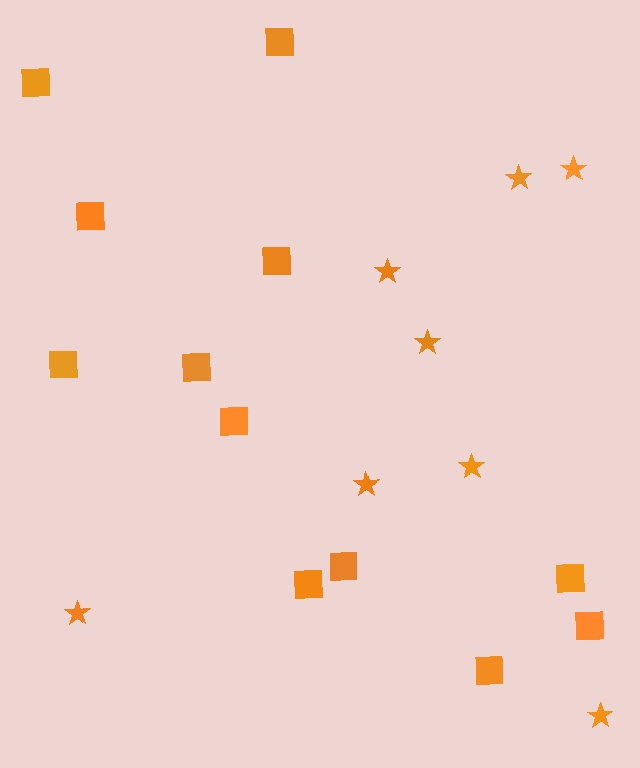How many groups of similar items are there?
There are 2 groups: one group of stars (8) and one group of squares (12).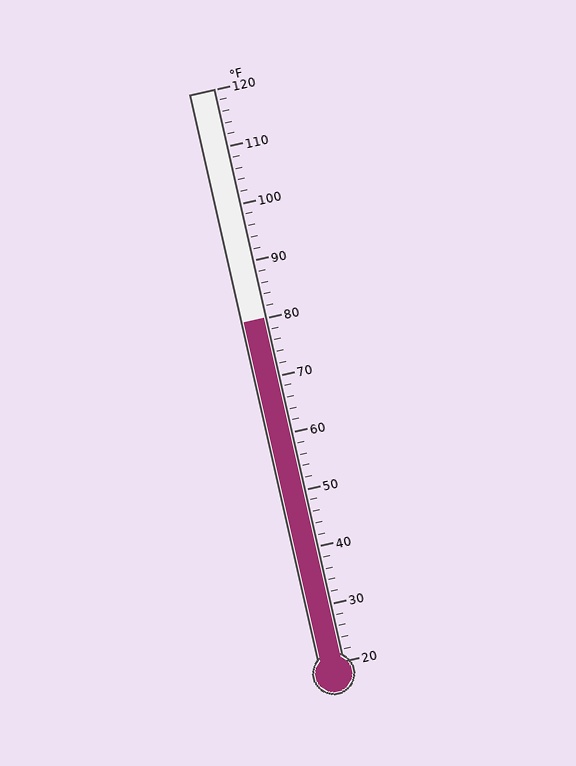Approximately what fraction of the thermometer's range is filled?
The thermometer is filled to approximately 60% of its range.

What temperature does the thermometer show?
The thermometer shows approximately 80°F.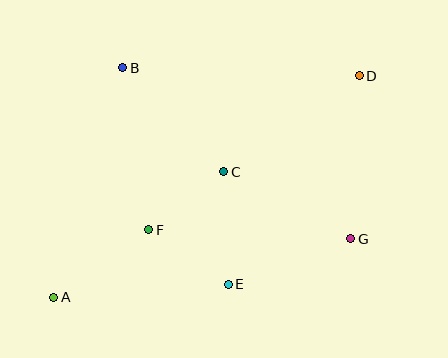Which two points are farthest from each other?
Points A and D are farthest from each other.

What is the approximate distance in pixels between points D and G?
The distance between D and G is approximately 163 pixels.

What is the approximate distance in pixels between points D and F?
The distance between D and F is approximately 261 pixels.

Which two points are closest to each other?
Points C and F are closest to each other.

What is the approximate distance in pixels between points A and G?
The distance between A and G is approximately 303 pixels.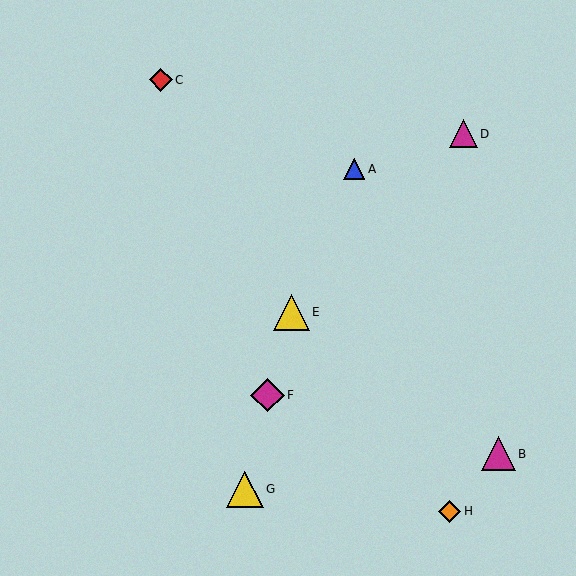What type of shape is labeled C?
Shape C is a red diamond.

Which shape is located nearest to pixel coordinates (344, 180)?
The blue triangle (labeled A) at (354, 169) is nearest to that location.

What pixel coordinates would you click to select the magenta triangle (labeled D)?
Click at (463, 134) to select the magenta triangle D.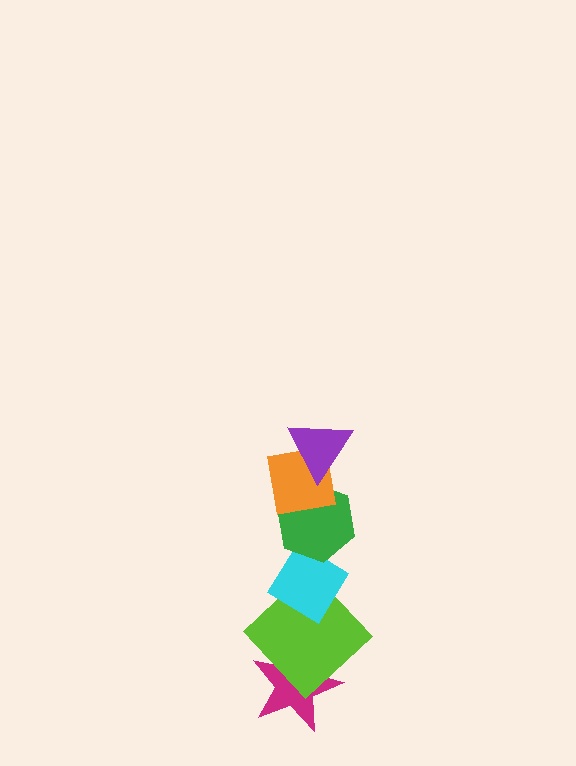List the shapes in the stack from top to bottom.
From top to bottom: the purple triangle, the orange square, the green hexagon, the cyan diamond, the lime diamond, the magenta star.